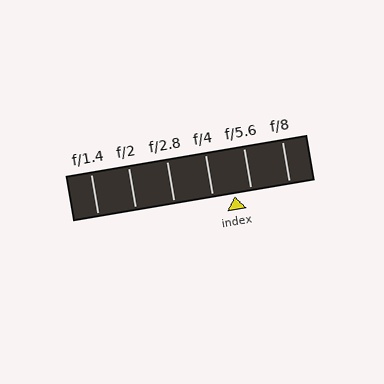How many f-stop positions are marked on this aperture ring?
There are 6 f-stop positions marked.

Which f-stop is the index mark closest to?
The index mark is closest to f/5.6.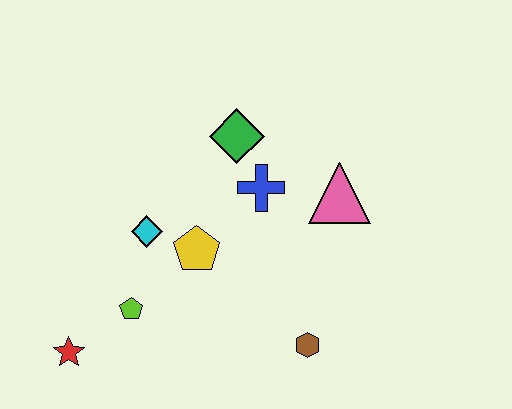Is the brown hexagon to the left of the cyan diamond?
No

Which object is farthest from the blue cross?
The red star is farthest from the blue cross.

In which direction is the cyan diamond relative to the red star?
The cyan diamond is above the red star.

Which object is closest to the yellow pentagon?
The cyan diamond is closest to the yellow pentagon.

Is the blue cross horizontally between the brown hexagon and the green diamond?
Yes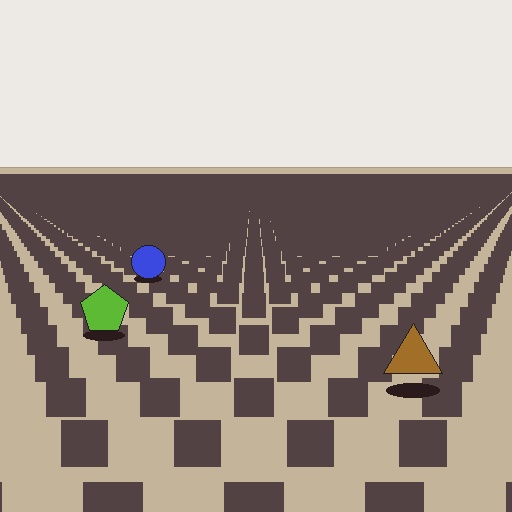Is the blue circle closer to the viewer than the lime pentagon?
No. The lime pentagon is closer — you can tell from the texture gradient: the ground texture is coarser near it.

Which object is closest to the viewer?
The brown triangle is closest. The texture marks near it are larger and more spread out.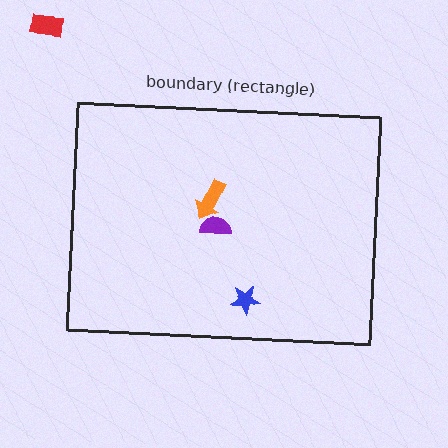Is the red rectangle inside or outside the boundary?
Outside.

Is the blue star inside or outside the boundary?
Inside.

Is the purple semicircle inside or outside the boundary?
Inside.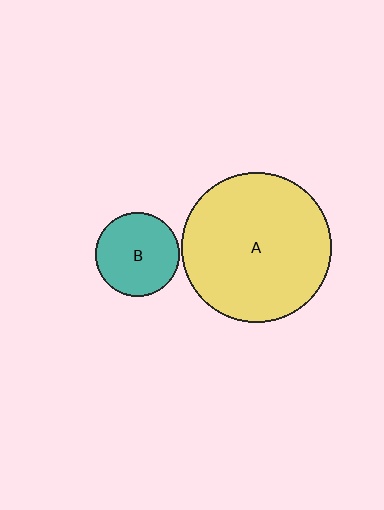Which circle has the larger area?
Circle A (yellow).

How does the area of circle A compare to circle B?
Approximately 3.2 times.